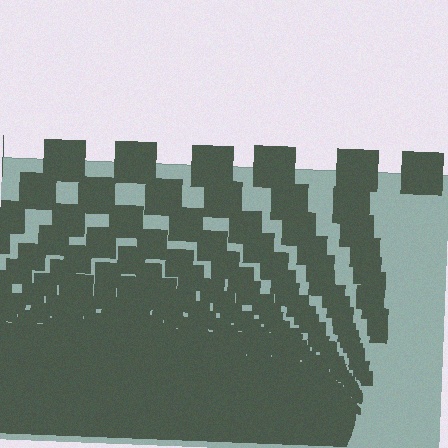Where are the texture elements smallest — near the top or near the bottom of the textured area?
Near the bottom.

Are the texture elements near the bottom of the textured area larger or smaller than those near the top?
Smaller. The gradient is inverted — elements near the bottom are smaller and denser.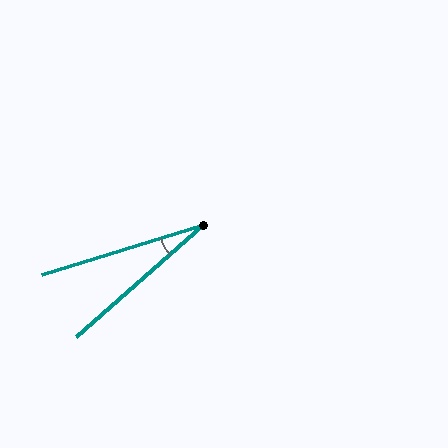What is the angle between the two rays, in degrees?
Approximately 24 degrees.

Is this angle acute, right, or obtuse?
It is acute.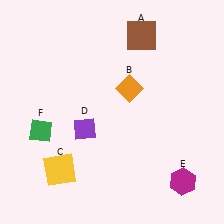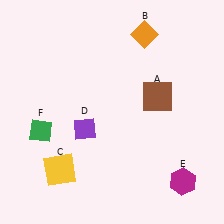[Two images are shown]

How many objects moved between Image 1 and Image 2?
2 objects moved between the two images.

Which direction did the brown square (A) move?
The brown square (A) moved down.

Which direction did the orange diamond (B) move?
The orange diamond (B) moved up.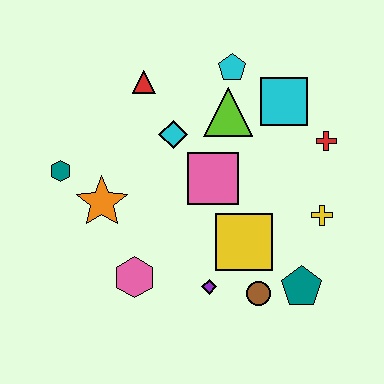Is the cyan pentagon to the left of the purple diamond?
No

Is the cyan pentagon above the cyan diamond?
Yes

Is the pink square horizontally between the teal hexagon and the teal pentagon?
Yes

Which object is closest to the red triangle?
The cyan diamond is closest to the red triangle.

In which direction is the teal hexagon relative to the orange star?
The teal hexagon is to the left of the orange star.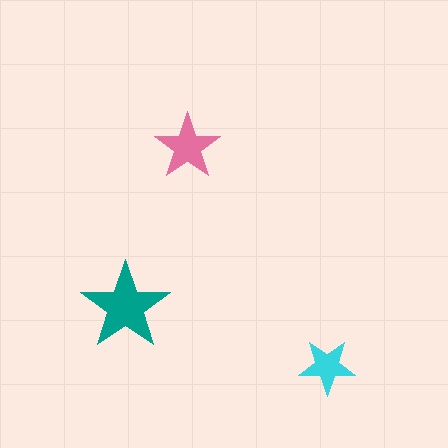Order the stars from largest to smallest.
the teal one, the pink one, the cyan one.